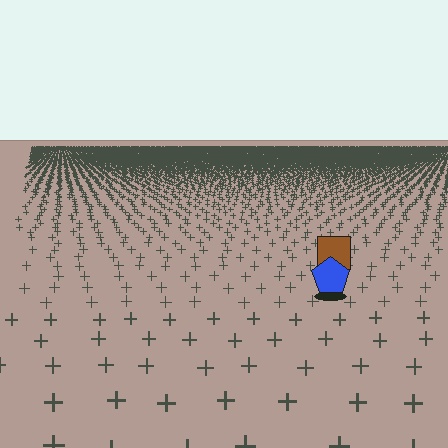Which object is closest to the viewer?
The blue pentagon is closest. The texture marks near it are larger and more spread out.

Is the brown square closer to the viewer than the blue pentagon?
No. The blue pentagon is closer — you can tell from the texture gradient: the ground texture is coarser near it.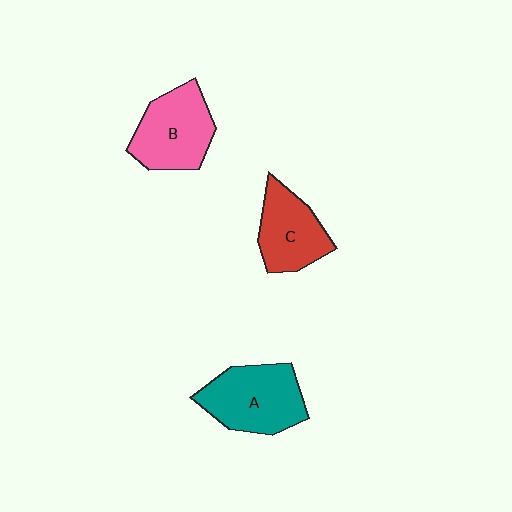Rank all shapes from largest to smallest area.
From largest to smallest: A (teal), B (pink), C (red).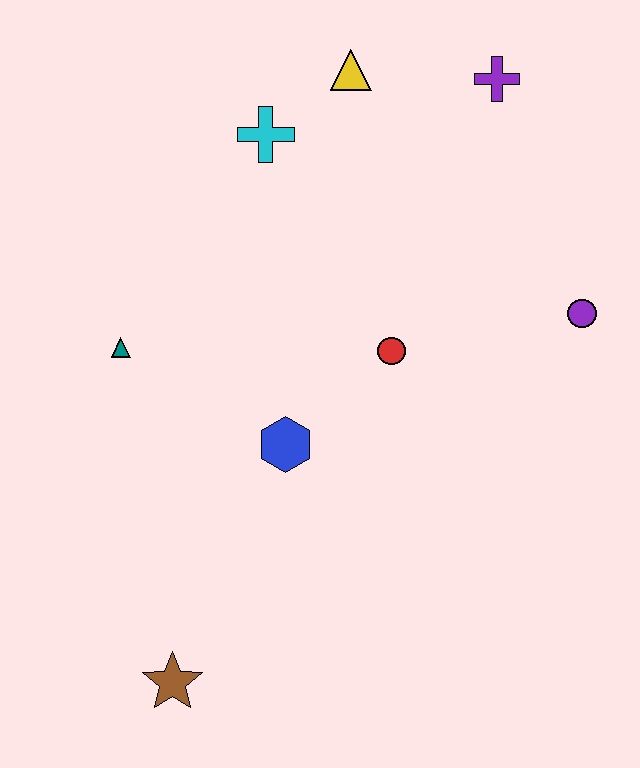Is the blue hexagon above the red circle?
No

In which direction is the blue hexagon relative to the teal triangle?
The blue hexagon is to the right of the teal triangle.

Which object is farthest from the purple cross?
The brown star is farthest from the purple cross.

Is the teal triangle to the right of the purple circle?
No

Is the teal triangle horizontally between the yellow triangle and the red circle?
No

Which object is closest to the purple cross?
The yellow triangle is closest to the purple cross.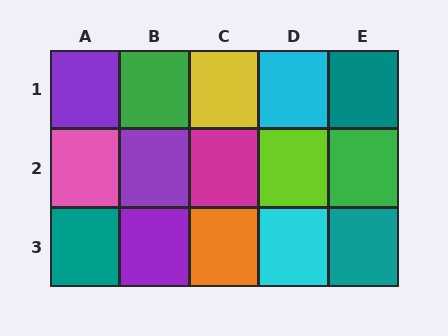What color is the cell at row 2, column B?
Purple.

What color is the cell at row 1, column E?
Teal.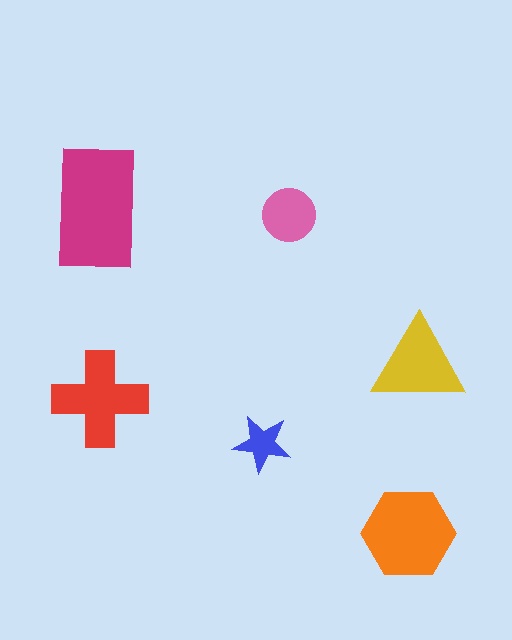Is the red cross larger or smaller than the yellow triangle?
Larger.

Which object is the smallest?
The blue star.